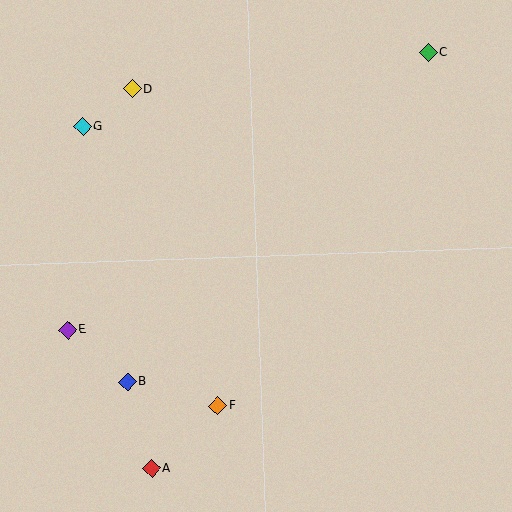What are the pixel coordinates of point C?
Point C is at (428, 53).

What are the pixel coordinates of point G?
Point G is at (83, 127).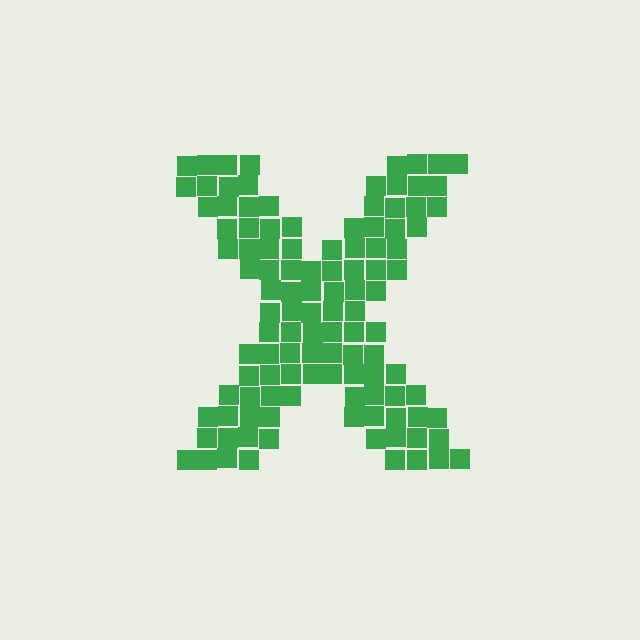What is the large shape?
The large shape is the letter X.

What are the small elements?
The small elements are squares.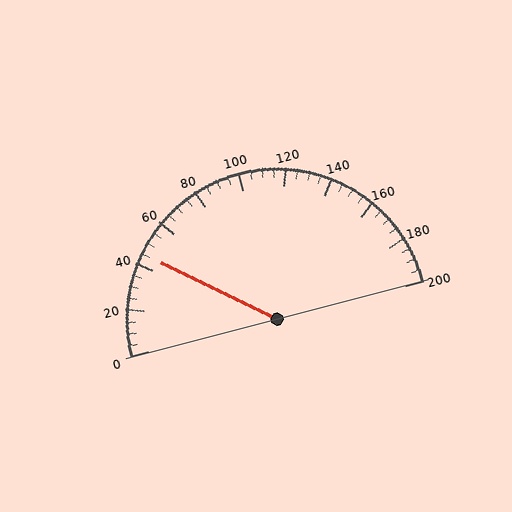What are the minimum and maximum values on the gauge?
The gauge ranges from 0 to 200.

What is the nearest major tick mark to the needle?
The nearest major tick mark is 40.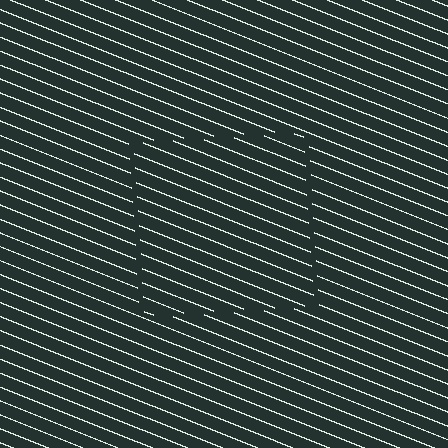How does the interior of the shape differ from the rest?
The interior of the shape contains the same grating, shifted by half a period — the contour is defined by the phase discontinuity where line-ends from the inner and outer gratings abut.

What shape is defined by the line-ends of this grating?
An illusory square. The interior of the shape contains the same grating, shifted by half a period — the contour is defined by the phase discontinuity where line-ends from the inner and outer gratings abut.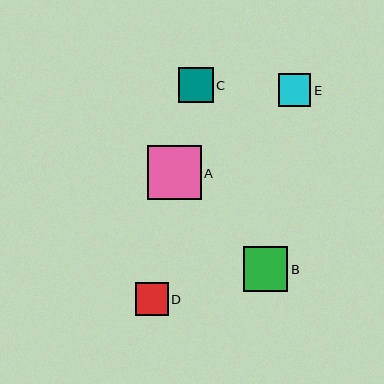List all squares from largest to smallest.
From largest to smallest: A, B, C, D, E.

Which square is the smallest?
Square E is the smallest with a size of approximately 33 pixels.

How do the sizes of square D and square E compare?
Square D and square E are approximately the same size.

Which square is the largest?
Square A is the largest with a size of approximately 54 pixels.